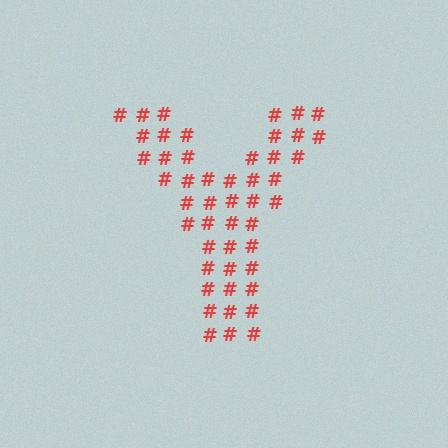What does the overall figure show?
The overall figure shows the letter Y.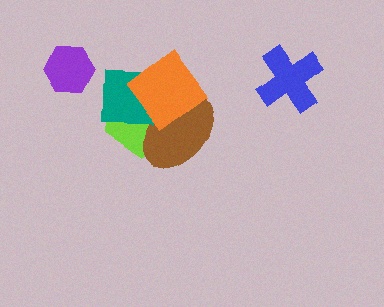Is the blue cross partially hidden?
No, no other shape covers it.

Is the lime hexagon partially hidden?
Yes, it is partially covered by another shape.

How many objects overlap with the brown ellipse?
3 objects overlap with the brown ellipse.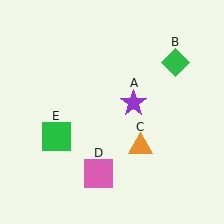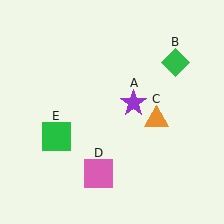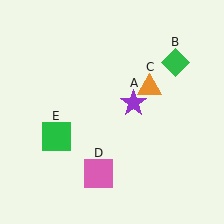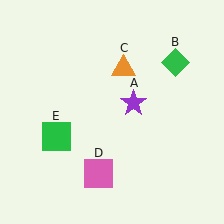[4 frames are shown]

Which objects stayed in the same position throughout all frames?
Purple star (object A) and green diamond (object B) and pink square (object D) and green square (object E) remained stationary.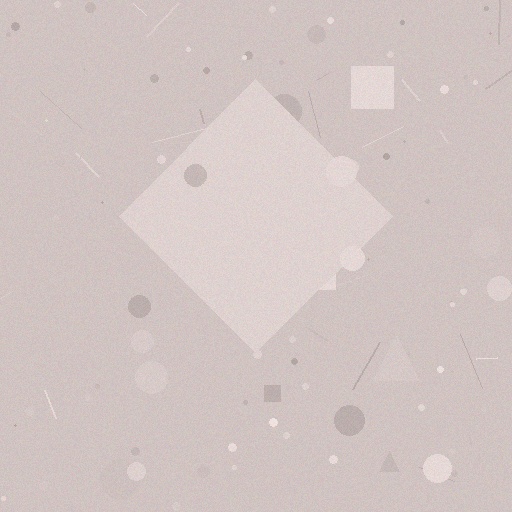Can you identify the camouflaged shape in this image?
The camouflaged shape is a diamond.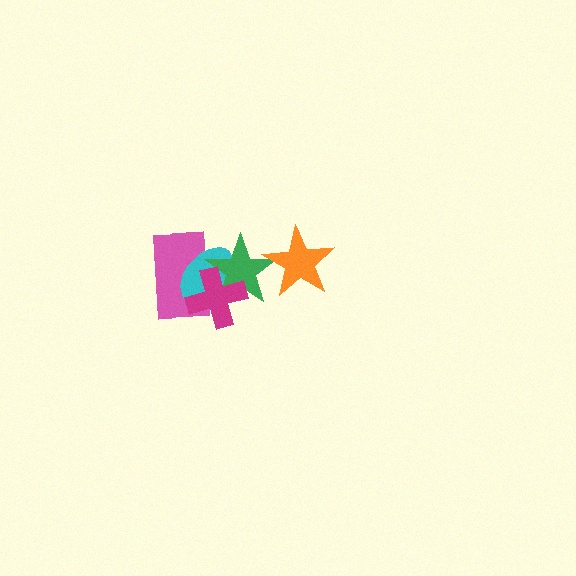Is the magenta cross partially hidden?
No, no other shape covers it.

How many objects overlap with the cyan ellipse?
3 objects overlap with the cyan ellipse.